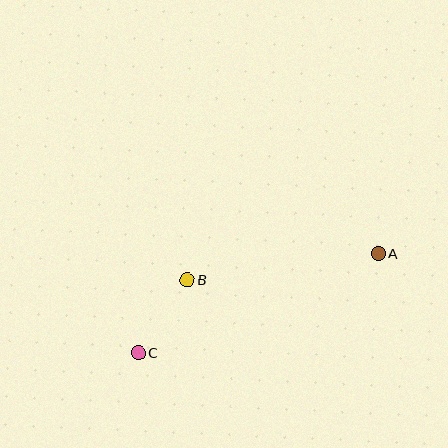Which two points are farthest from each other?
Points A and C are farthest from each other.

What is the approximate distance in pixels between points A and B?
The distance between A and B is approximately 193 pixels.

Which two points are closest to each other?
Points B and C are closest to each other.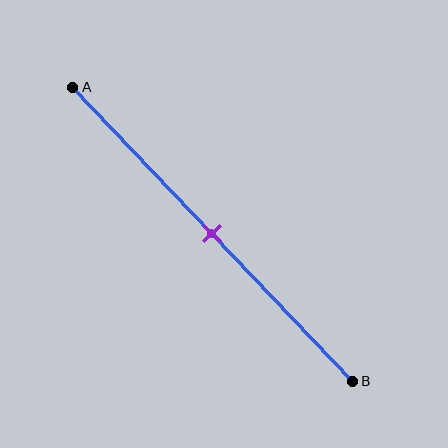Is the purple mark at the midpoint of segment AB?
Yes, the mark is approximately at the midpoint.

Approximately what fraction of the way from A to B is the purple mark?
The purple mark is approximately 50% of the way from A to B.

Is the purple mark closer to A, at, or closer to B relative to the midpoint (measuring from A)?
The purple mark is approximately at the midpoint of segment AB.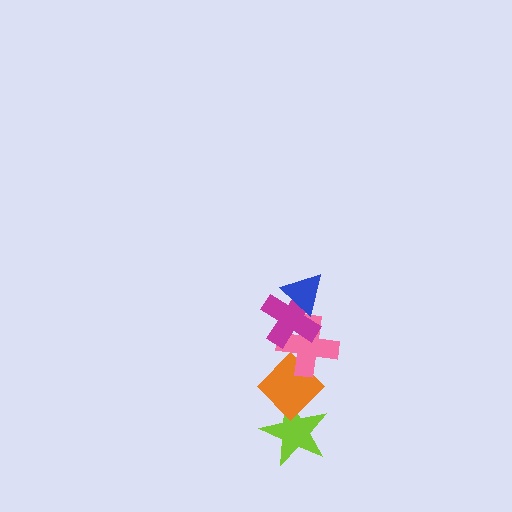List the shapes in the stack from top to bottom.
From top to bottom: the blue triangle, the magenta cross, the pink cross, the orange diamond, the lime star.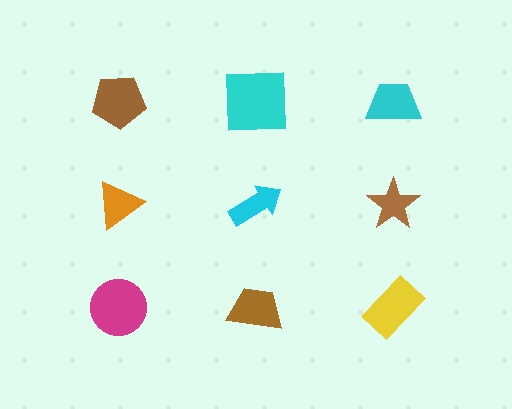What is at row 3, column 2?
A brown trapezoid.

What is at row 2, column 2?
A cyan arrow.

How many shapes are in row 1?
3 shapes.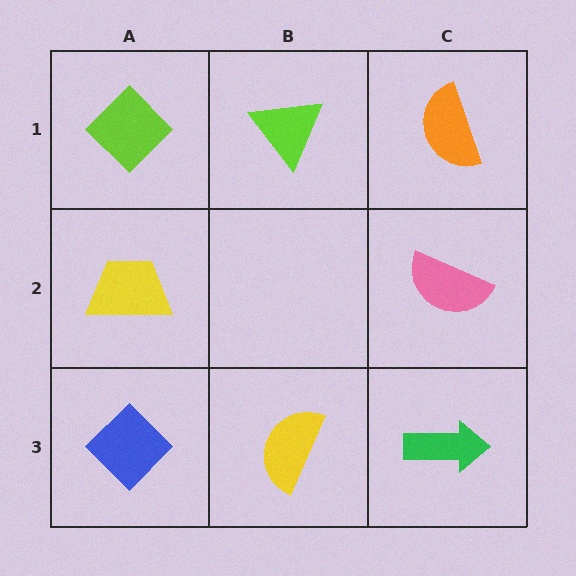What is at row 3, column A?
A blue diamond.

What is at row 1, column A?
A lime diamond.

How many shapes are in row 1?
3 shapes.